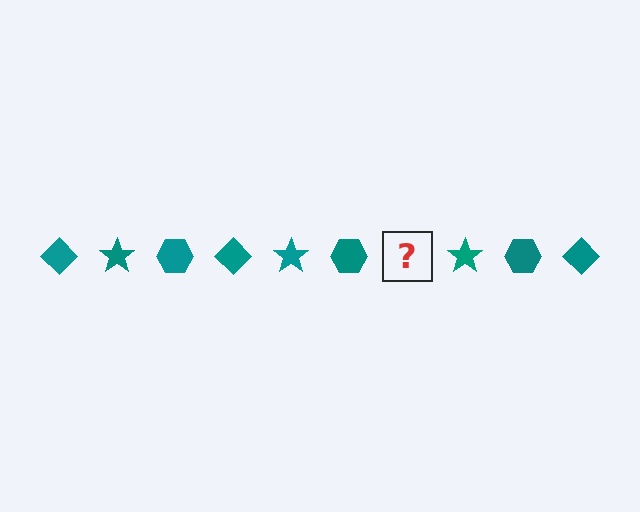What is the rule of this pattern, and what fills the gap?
The rule is that the pattern cycles through diamond, star, hexagon shapes in teal. The gap should be filled with a teal diamond.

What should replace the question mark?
The question mark should be replaced with a teal diamond.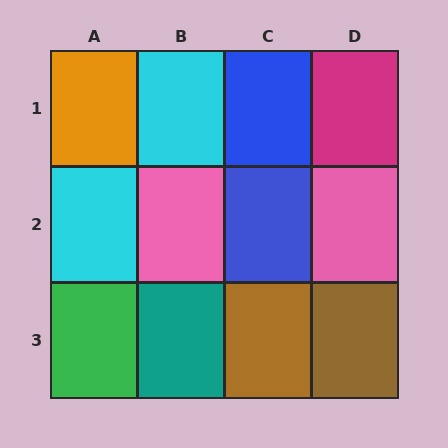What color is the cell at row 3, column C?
Brown.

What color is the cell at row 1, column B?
Cyan.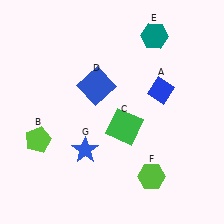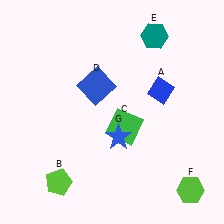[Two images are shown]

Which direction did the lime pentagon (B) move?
The lime pentagon (B) moved down.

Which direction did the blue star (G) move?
The blue star (G) moved right.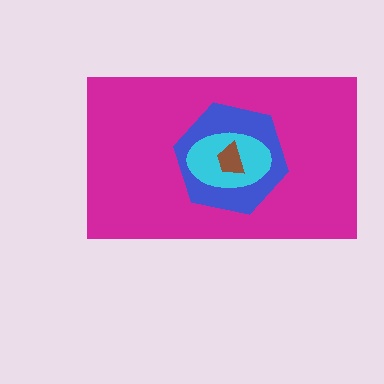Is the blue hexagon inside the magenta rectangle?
Yes.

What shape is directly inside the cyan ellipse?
The brown trapezoid.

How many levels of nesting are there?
4.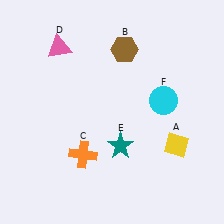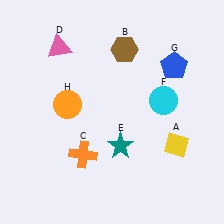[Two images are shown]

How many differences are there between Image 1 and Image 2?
There are 2 differences between the two images.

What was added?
A blue pentagon (G), an orange circle (H) were added in Image 2.